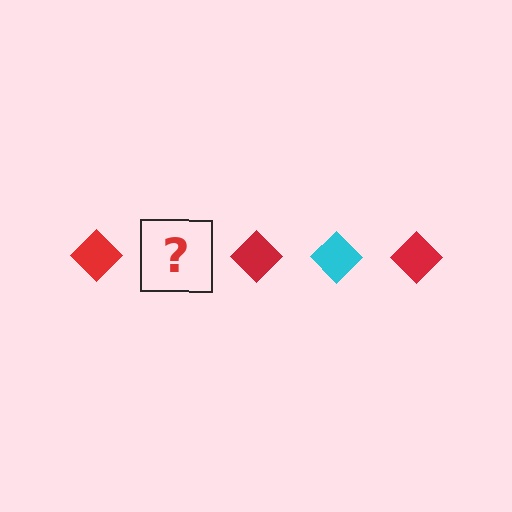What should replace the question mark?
The question mark should be replaced with a cyan diamond.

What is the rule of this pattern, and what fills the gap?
The rule is that the pattern cycles through red, cyan diamonds. The gap should be filled with a cyan diamond.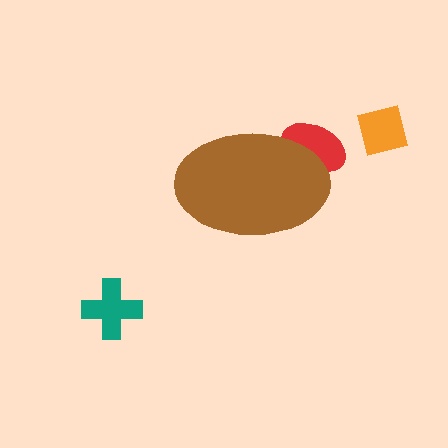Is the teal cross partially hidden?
No, the teal cross is fully visible.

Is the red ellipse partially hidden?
Yes, the red ellipse is partially hidden behind the brown ellipse.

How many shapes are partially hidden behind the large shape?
1 shape is partially hidden.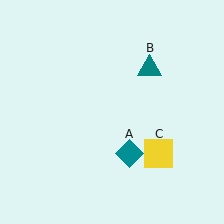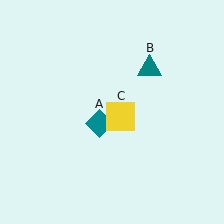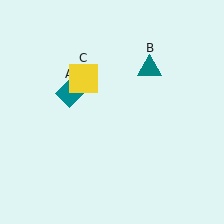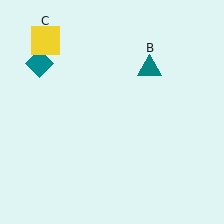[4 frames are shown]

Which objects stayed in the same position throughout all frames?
Teal triangle (object B) remained stationary.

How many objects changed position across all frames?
2 objects changed position: teal diamond (object A), yellow square (object C).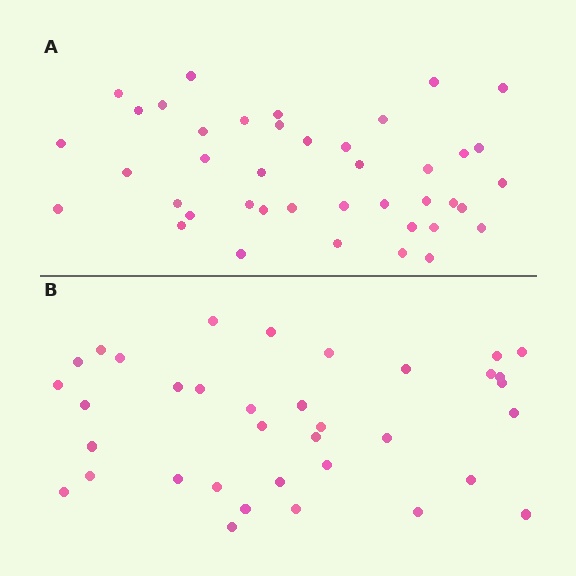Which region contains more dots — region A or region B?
Region A (the top region) has more dots.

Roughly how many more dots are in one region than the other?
Region A has about 5 more dots than region B.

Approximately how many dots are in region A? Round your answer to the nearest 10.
About 40 dots. (The exact count is 41, which rounds to 40.)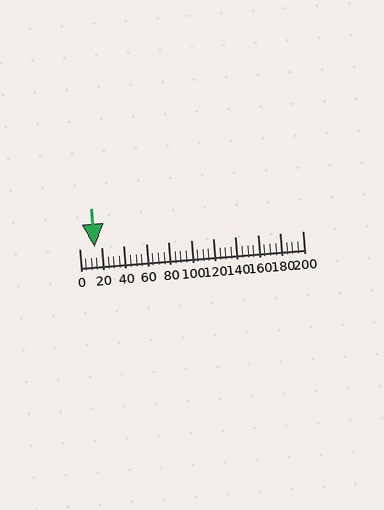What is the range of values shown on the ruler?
The ruler shows values from 0 to 200.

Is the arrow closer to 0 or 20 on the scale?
The arrow is closer to 20.